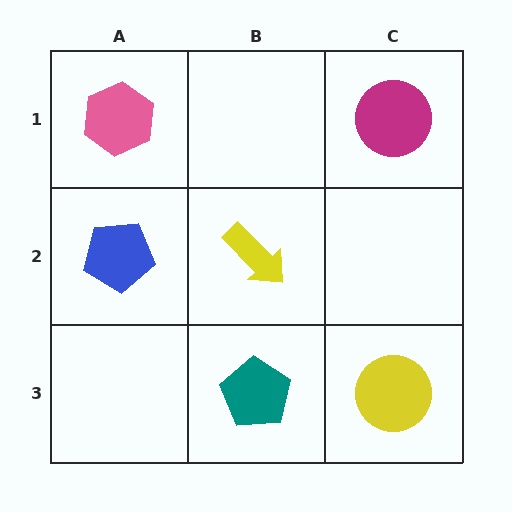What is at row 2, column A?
A blue pentagon.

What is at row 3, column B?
A teal pentagon.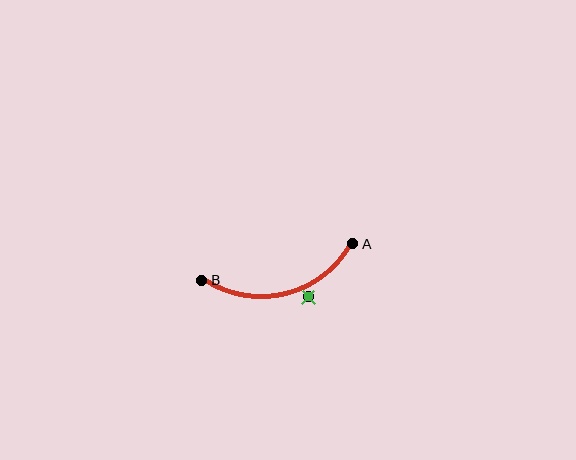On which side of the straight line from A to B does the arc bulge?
The arc bulges below the straight line connecting A and B.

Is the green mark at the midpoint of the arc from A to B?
No — the green mark does not lie on the arc at all. It sits slightly outside the curve.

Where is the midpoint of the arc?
The arc midpoint is the point on the curve farthest from the straight line joining A and B. It sits below that line.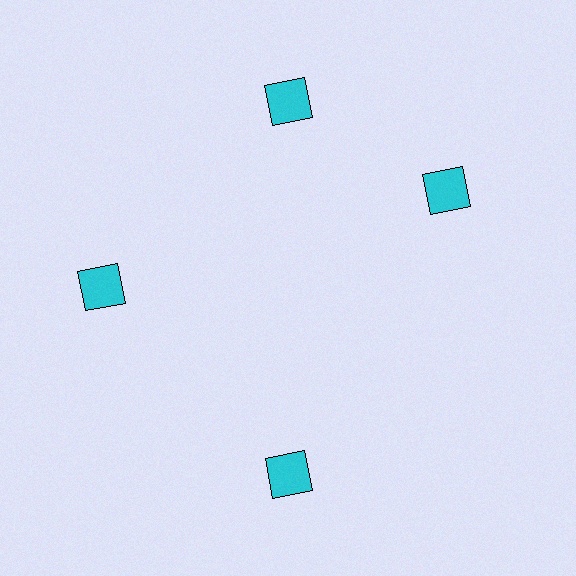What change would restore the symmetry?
The symmetry would be restored by rotating it back into even spacing with its neighbors so that all 4 squares sit at equal angles and equal distance from the center.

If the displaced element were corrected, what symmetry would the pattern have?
It would have 4-fold rotational symmetry — the pattern would map onto itself every 90 degrees.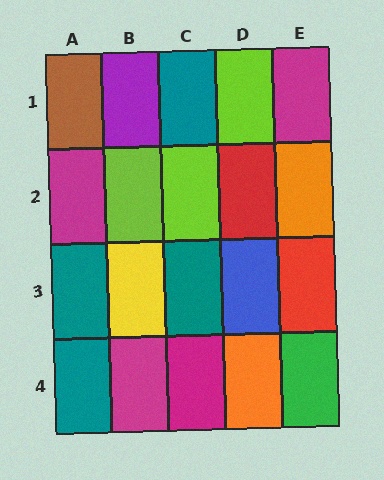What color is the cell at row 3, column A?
Teal.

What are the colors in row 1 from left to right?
Brown, purple, teal, lime, magenta.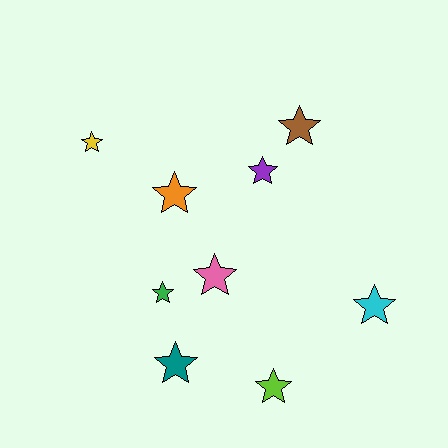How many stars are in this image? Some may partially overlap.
There are 9 stars.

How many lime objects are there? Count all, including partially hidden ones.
There is 1 lime object.